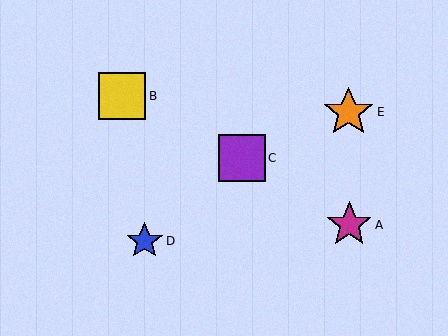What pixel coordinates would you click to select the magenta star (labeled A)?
Click at (349, 225) to select the magenta star A.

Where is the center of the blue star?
The center of the blue star is at (145, 241).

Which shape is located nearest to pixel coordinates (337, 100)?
The orange star (labeled E) at (348, 112) is nearest to that location.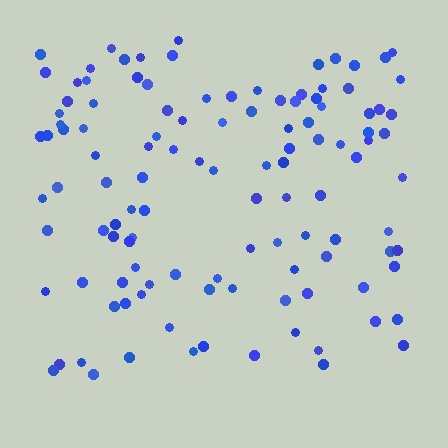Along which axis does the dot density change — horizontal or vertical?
Vertical.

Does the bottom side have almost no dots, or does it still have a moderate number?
Still a moderate number, just noticeably fewer than the top.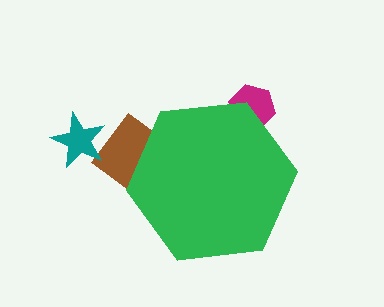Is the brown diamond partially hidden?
Yes, the brown diamond is partially hidden behind the green hexagon.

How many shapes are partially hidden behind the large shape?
2 shapes are partially hidden.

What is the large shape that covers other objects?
A green hexagon.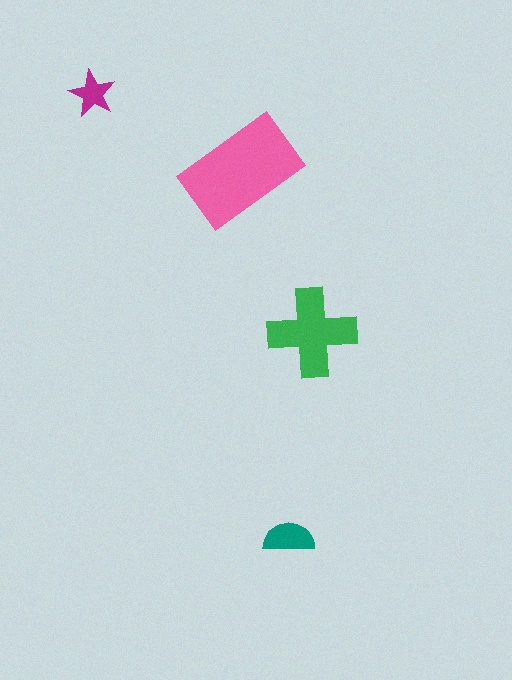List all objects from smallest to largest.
The magenta star, the teal semicircle, the green cross, the pink rectangle.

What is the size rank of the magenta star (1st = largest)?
4th.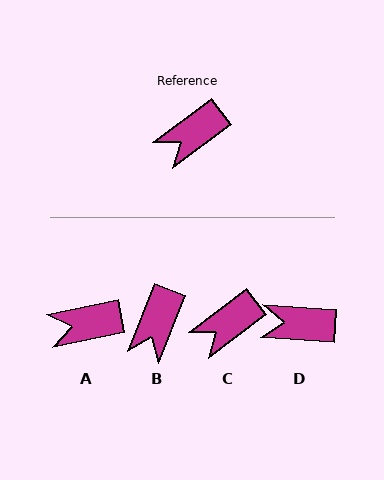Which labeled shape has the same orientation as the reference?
C.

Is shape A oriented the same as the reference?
No, it is off by about 25 degrees.